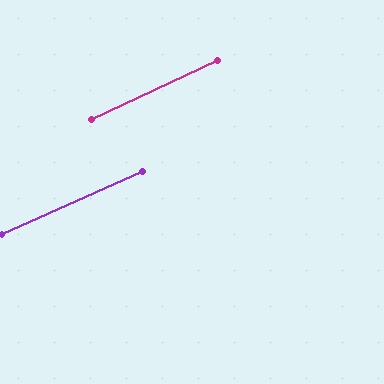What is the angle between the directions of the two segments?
Approximately 1 degree.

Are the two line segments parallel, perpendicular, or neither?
Parallel — their directions differ by only 0.9°.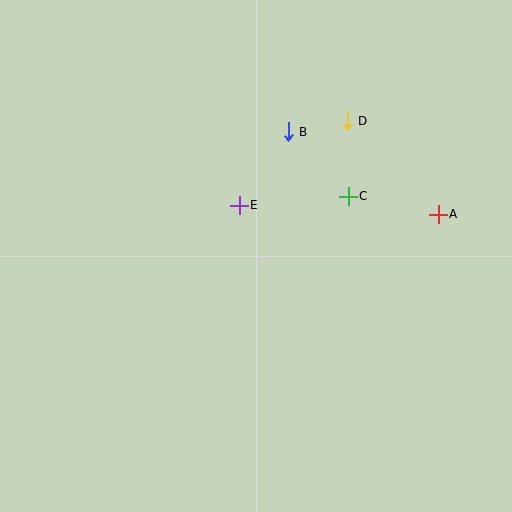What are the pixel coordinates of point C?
Point C is at (348, 196).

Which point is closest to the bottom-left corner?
Point E is closest to the bottom-left corner.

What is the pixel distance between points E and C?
The distance between E and C is 109 pixels.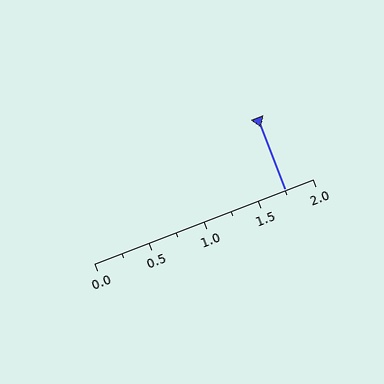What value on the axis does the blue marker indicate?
The marker indicates approximately 1.75.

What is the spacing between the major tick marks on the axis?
The major ticks are spaced 0.5 apart.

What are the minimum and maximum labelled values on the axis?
The axis runs from 0.0 to 2.0.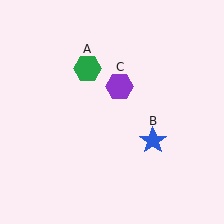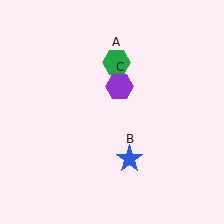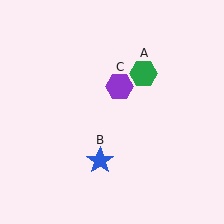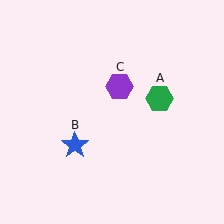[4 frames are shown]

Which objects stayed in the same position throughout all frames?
Purple hexagon (object C) remained stationary.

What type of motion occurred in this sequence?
The green hexagon (object A), blue star (object B) rotated clockwise around the center of the scene.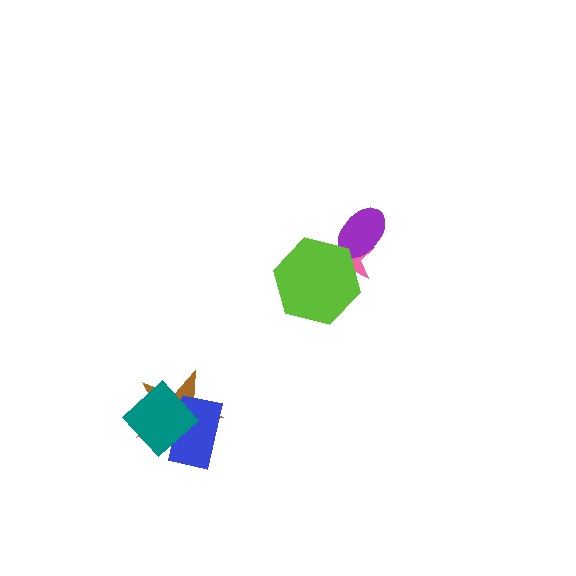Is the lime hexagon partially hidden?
No, no other shape covers it.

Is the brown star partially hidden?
Yes, it is partially covered by another shape.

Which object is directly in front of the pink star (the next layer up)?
The purple ellipse is directly in front of the pink star.